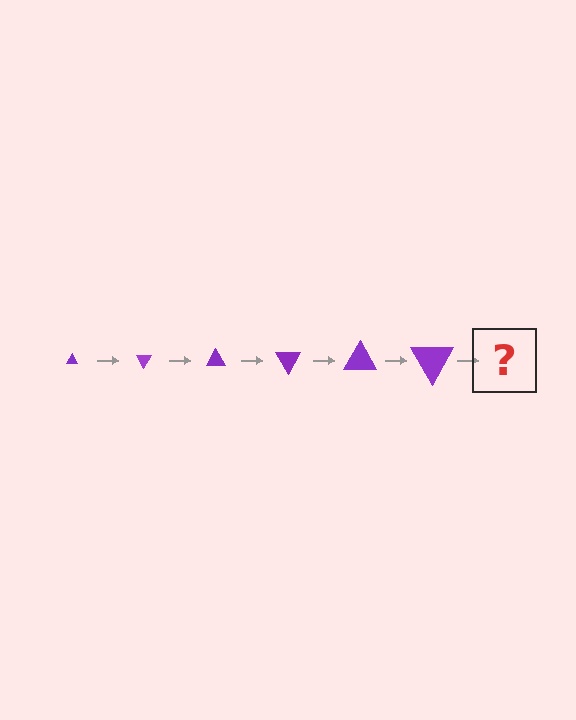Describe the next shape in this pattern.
It should be a triangle, larger than the previous one and rotated 360 degrees from the start.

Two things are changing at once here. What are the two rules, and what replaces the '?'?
The two rules are that the triangle grows larger each step and it rotates 60 degrees each step. The '?' should be a triangle, larger than the previous one and rotated 360 degrees from the start.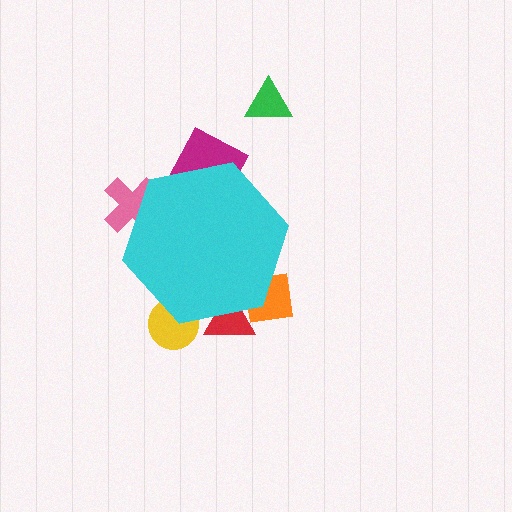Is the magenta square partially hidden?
Yes, the magenta square is partially hidden behind the cyan hexagon.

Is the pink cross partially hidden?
Yes, the pink cross is partially hidden behind the cyan hexagon.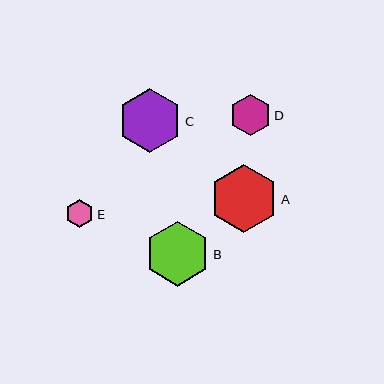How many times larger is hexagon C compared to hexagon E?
Hexagon C is approximately 2.3 times the size of hexagon E.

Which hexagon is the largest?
Hexagon A is the largest with a size of approximately 68 pixels.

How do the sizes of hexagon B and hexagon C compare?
Hexagon B and hexagon C are approximately the same size.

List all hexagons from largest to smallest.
From largest to smallest: A, B, C, D, E.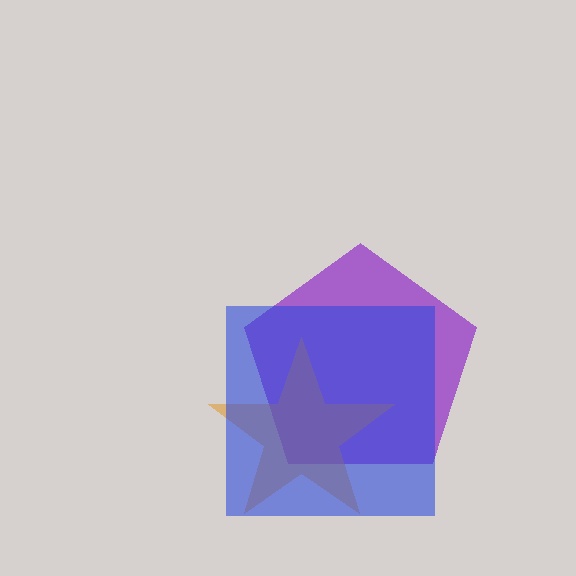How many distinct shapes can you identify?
There are 3 distinct shapes: a purple pentagon, an orange star, a blue square.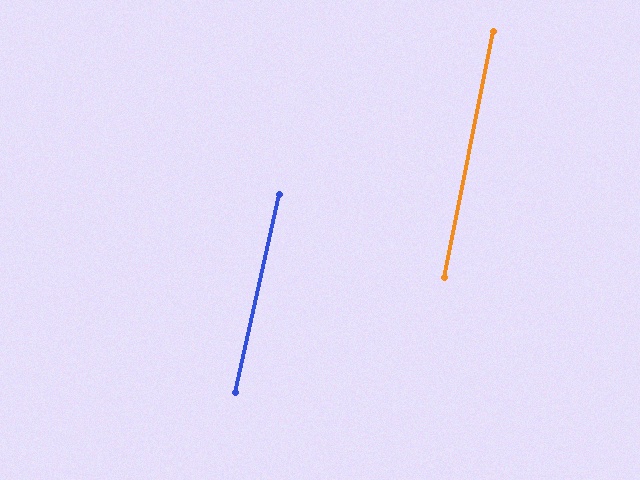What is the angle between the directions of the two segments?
Approximately 2 degrees.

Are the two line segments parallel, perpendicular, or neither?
Parallel — their directions differ by only 1.6°.